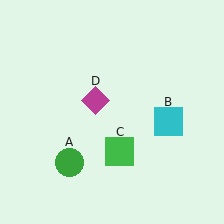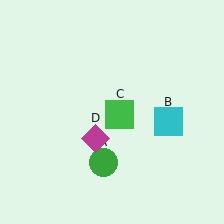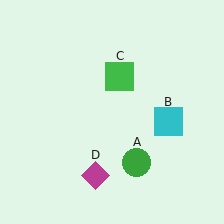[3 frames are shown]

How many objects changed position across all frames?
3 objects changed position: green circle (object A), green square (object C), magenta diamond (object D).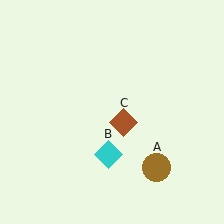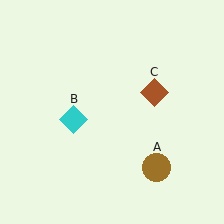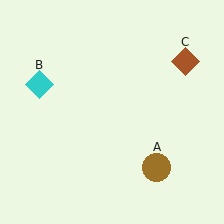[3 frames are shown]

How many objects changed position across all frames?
2 objects changed position: cyan diamond (object B), brown diamond (object C).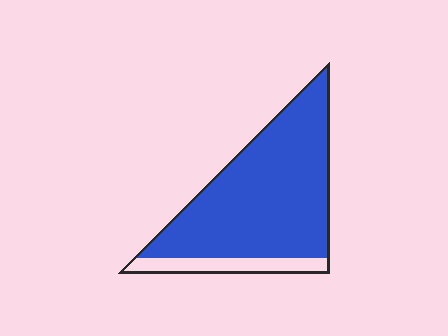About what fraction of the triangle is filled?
About seven eighths (7/8).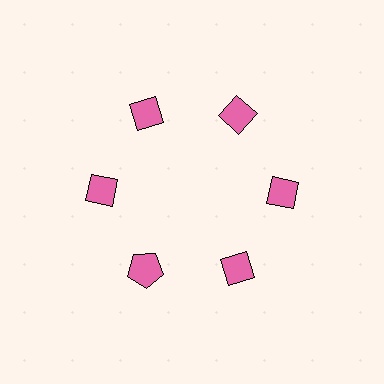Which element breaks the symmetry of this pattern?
The pink pentagon at roughly the 7 o'clock position breaks the symmetry. All other shapes are pink diamonds.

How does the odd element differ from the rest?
It has a different shape: pentagon instead of diamond.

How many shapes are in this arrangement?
There are 6 shapes arranged in a ring pattern.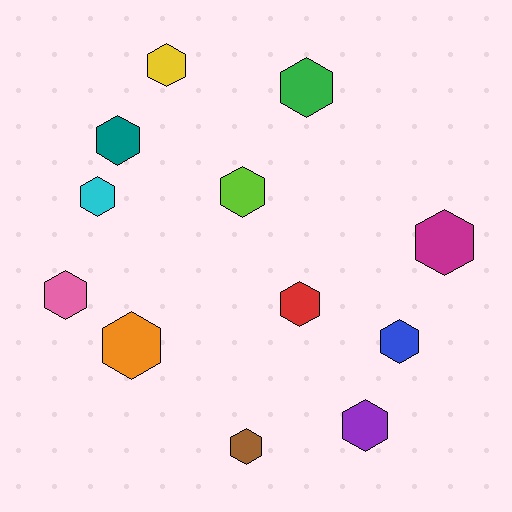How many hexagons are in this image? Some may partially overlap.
There are 12 hexagons.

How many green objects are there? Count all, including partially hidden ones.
There is 1 green object.